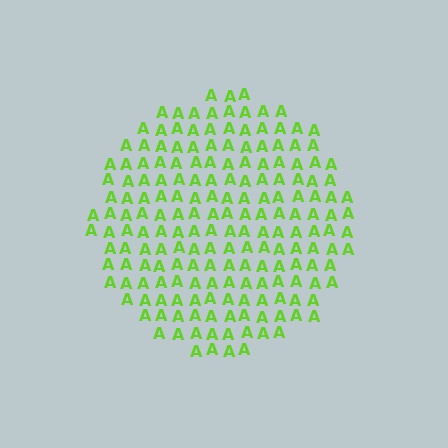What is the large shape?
The large shape is a circle.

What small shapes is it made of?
It is made of small letter A's.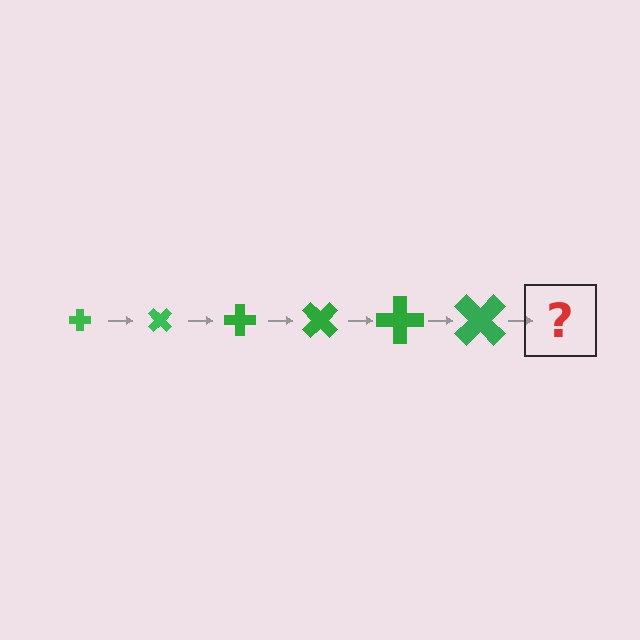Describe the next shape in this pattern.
It should be a cross, larger than the previous one and rotated 270 degrees from the start.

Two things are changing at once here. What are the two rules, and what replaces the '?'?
The two rules are that the cross grows larger each step and it rotates 45 degrees each step. The '?' should be a cross, larger than the previous one and rotated 270 degrees from the start.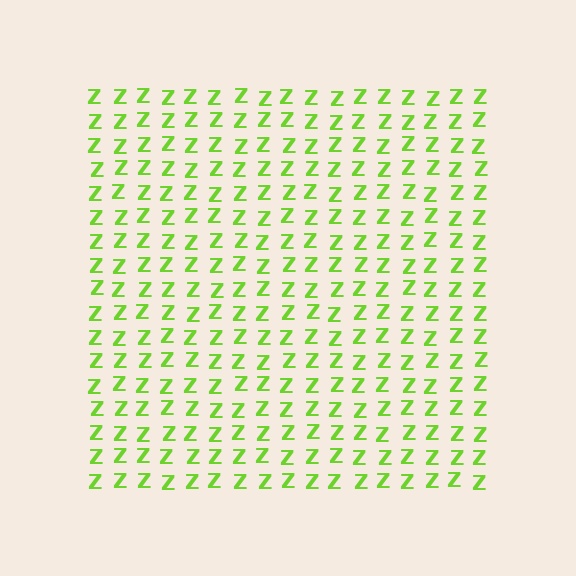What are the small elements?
The small elements are letter Z's.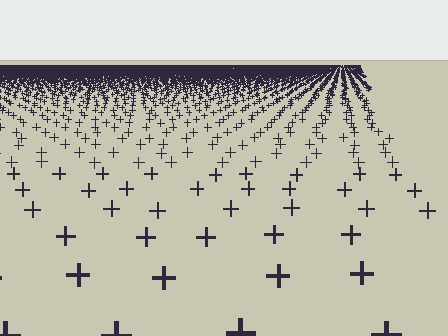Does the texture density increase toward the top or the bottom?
Density increases toward the top.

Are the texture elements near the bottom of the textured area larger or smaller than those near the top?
Larger. Near the bottom, elements are closer to the viewer and appear at a bigger on-screen size.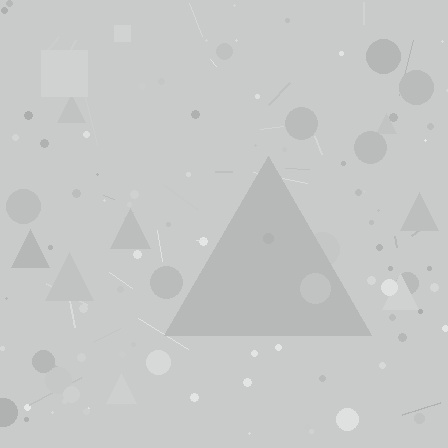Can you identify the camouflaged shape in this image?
The camouflaged shape is a triangle.